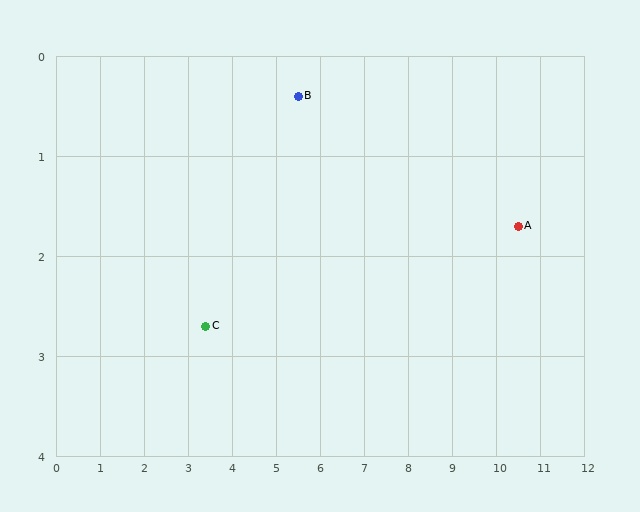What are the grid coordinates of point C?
Point C is at approximately (3.4, 2.7).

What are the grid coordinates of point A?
Point A is at approximately (10.5, 1.7).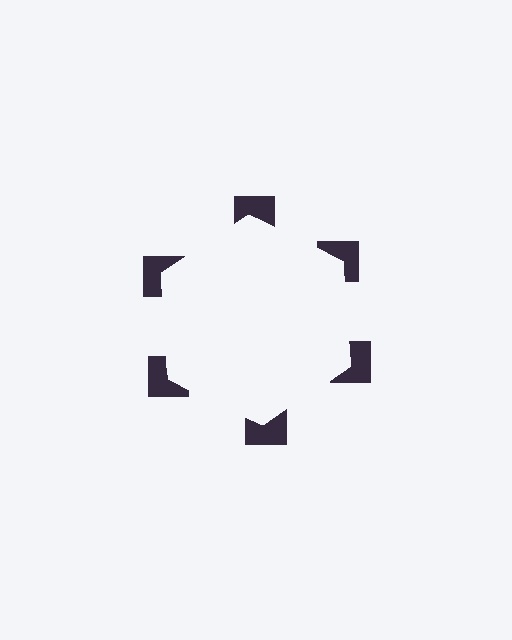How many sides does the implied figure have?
6 sides.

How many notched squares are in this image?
There are 6 — one at each vertex of the illusory hexagon.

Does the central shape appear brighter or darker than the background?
It typically appears slightly brighter than the background, even though no actual brightness change is drawn.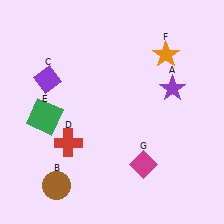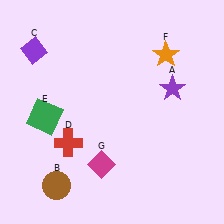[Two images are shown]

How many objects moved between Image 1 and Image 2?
2 objects moved between the two images.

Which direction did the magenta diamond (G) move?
The magenta diamond (G) moved left.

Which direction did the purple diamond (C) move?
The purple diamond (C) moved up.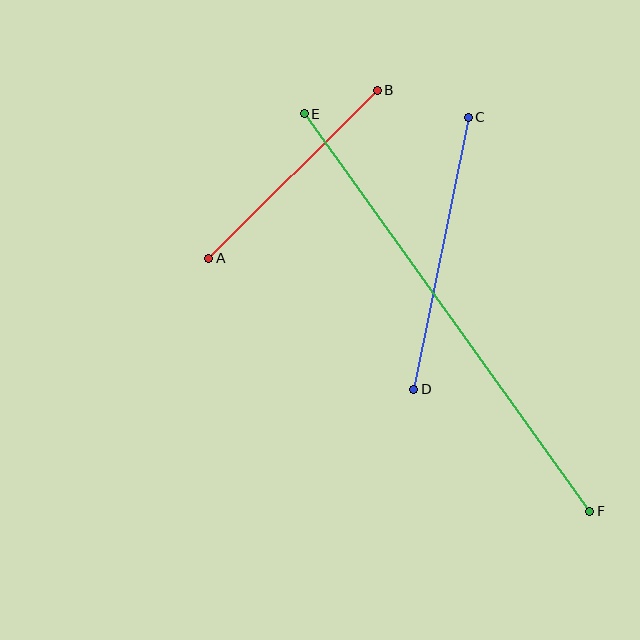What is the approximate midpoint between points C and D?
The midpoint is at approximately (441, 253) pixels.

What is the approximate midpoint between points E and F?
The midpoint is at approximately (447, 312) pixels.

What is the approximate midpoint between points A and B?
The midpoint is at approximately (293, 174) pixels.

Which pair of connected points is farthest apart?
Points E and F are farthest apart.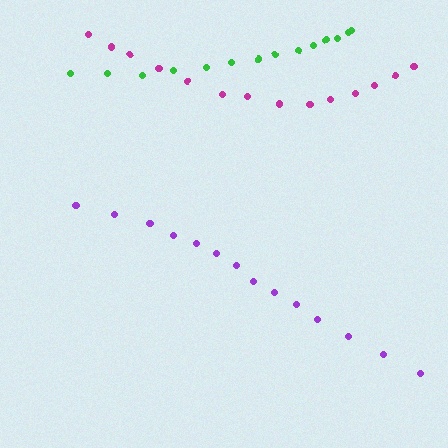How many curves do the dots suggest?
There are 3 distinct paths.